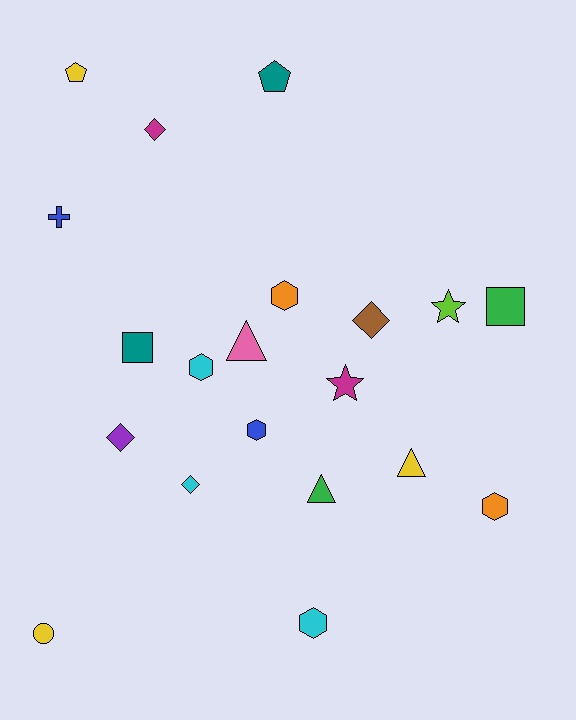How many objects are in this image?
There are 20 objects.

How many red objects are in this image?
There are no red objects.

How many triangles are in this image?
There are 3 triangles.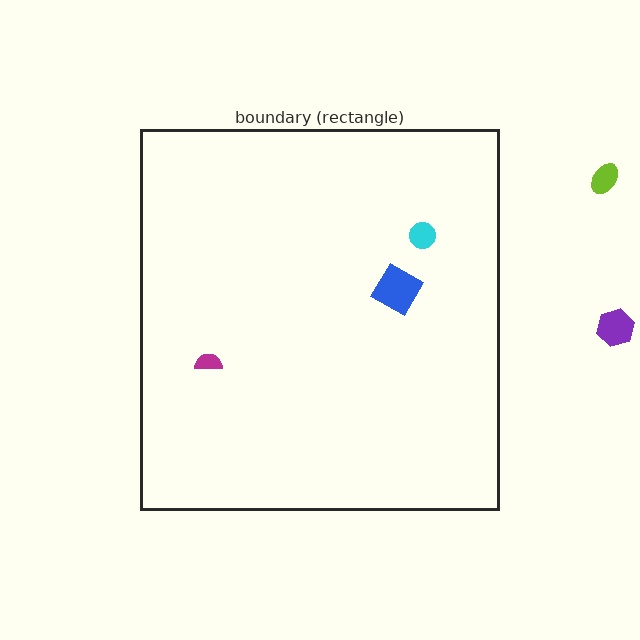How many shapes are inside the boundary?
3 inside, 2 outside.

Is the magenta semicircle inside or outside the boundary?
Inside.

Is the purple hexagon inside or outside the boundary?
Outside.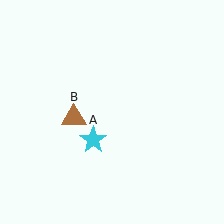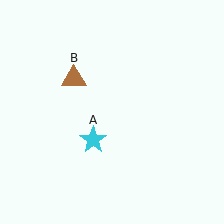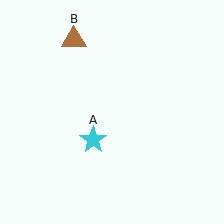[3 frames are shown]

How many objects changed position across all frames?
1 object changed position: brown triangle (object B).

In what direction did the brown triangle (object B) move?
The brown triangle (object B) moved up.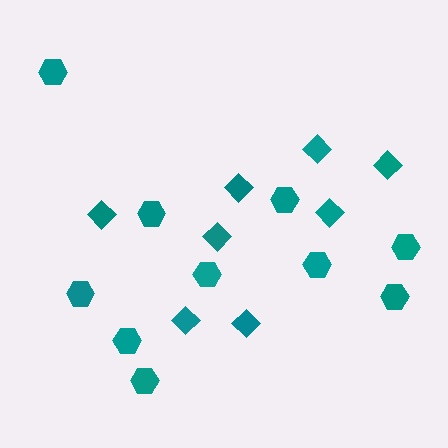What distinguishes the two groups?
There are 2 groups: one group of diamonds (8) and one group of hexagons (10).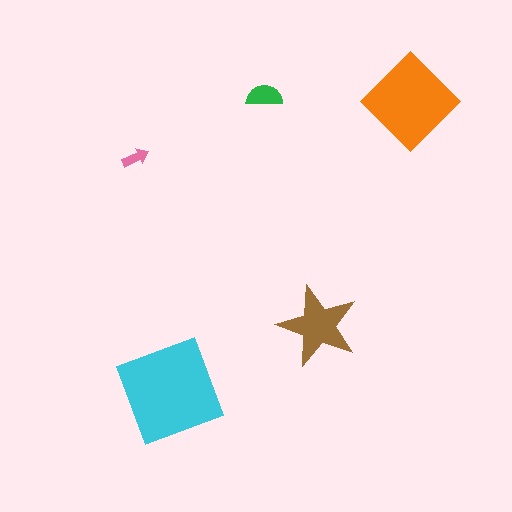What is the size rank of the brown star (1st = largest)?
3rd.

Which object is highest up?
The green semicircle is topmost.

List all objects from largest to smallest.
The cyan square, the orange diamond, the brown star, the green semicircle, the pink arrow.